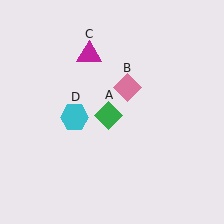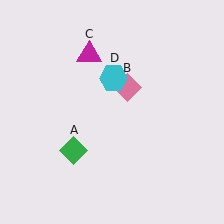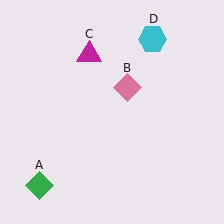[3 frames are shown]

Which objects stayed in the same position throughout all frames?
Pink diamond (object B) and magenta triangle (object C) remained stationary.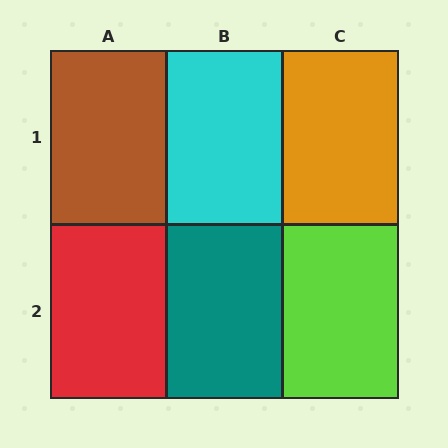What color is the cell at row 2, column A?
Red.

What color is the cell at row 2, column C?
Lime.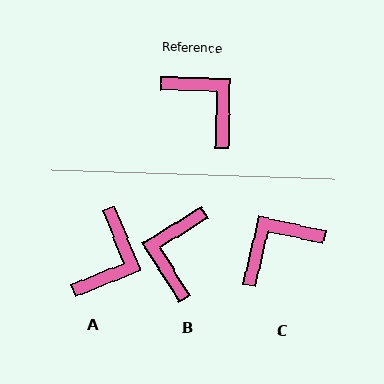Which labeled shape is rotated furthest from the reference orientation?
B, about 123 degrees away.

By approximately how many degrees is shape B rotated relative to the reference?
Approximately 123 degrees counter-clockwise.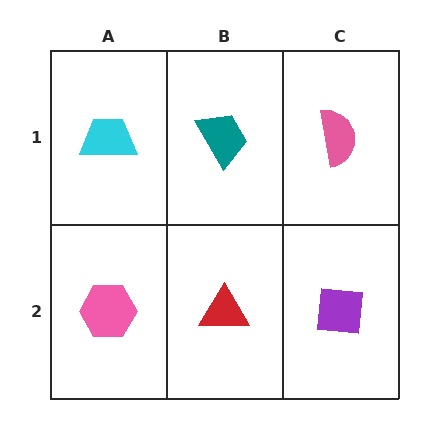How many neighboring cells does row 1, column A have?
2.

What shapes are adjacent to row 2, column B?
A teal trapezoid (row 1, column B), a pink hexagon (row 2, column A), a purple square (row 2, column C).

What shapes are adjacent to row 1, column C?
A purple square (row 2, column C), a teal trapezoid (row 1, column B).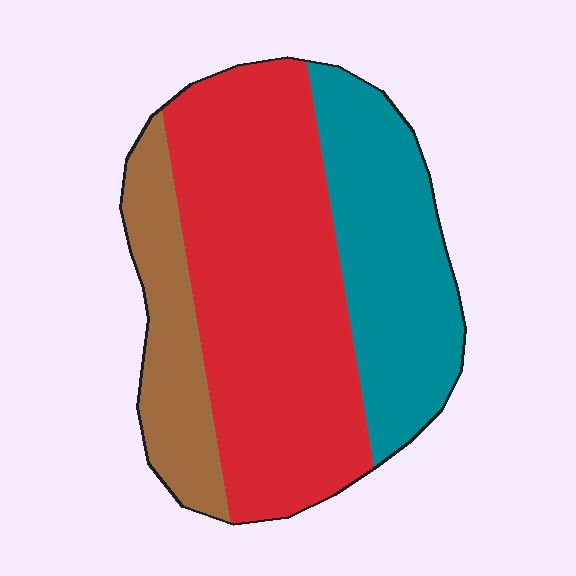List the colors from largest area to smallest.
From largest to smallest: red, teal, brown.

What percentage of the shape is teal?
Teal covers around 30% of the shape.